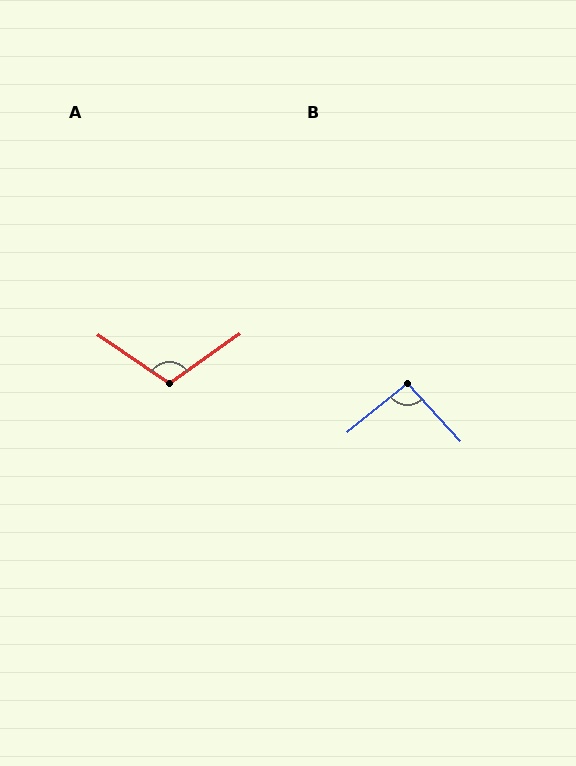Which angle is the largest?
A, at approximately 111 degrees.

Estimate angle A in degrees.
Approximately 111 degrees.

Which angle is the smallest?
B, at approximately 93 degrees.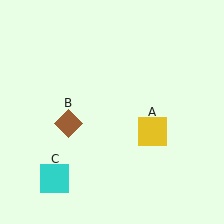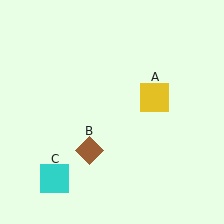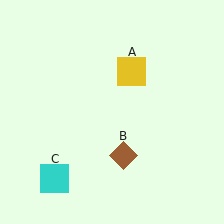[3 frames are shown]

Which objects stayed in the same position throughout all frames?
Cyan square (object C) remained stationary.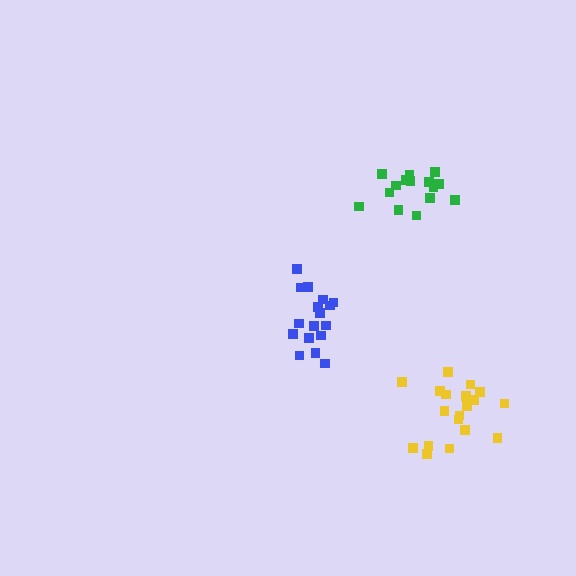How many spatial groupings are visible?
There are 3 spatial groupings.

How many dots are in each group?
Group 1: 21 dots, Group 2: 17 dots, Group 3: 15 dots (53 total).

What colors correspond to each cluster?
The clusters are colored: yellow, blue, green.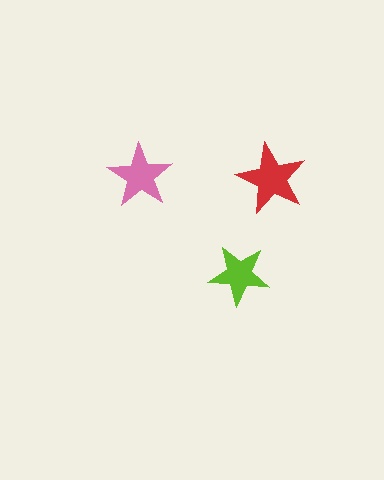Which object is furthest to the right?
The red star is rightmost.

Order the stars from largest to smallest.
the red one, the pink one, the lime one.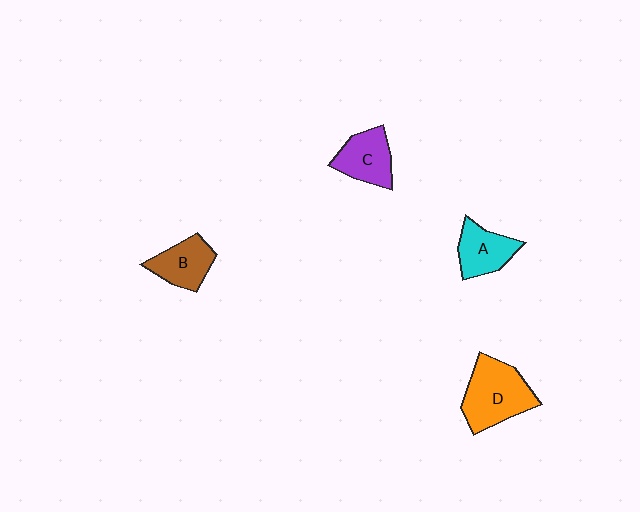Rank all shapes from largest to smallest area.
From largest to smallest: D (orange), C (purple), B (brown), A (cyan).